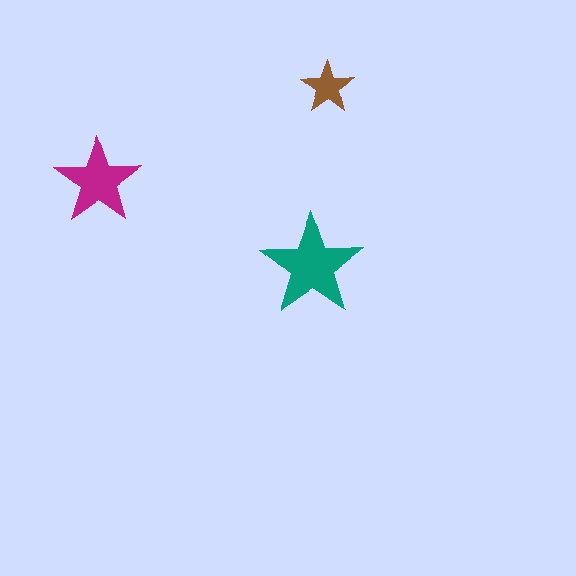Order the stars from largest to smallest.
the teal one, the magenta one, the brown one.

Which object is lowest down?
The teal star is bottommost.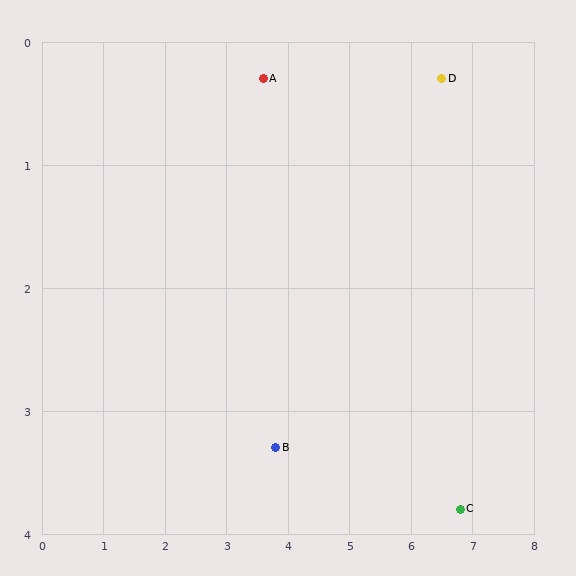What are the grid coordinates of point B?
Point B is at approximately (3.8, 3.3).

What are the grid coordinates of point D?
Point D is at approximately (6.5, 0.3).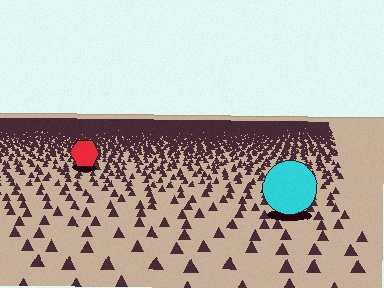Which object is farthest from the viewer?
The red hexagon is farthest from the viewer. It appears smaller and the ground texture around it is denser.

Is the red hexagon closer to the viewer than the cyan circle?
No. The cyan circle is closer — you can tell from the texture gradient: the ground texture is coarser near it.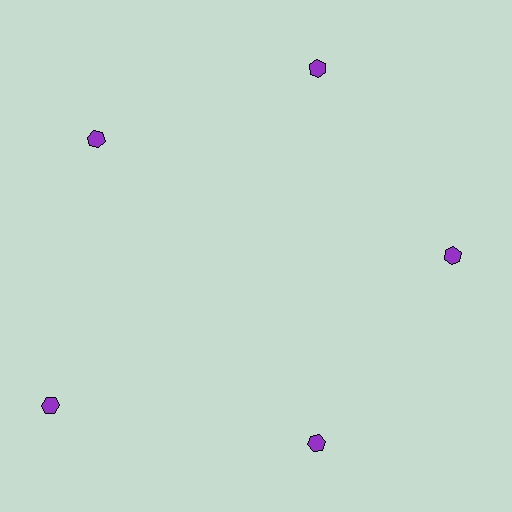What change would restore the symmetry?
The symmetry would be restored by moving it inward, back onto the ring so that all 5 hexagons sit at equal angles and equal distance from the center.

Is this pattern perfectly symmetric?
No. The 5 purple hexagons are arranged in a ring, but one element near the 8 o'clock position is pushed outward from the center, breaking the 5-fold rotational symmetry.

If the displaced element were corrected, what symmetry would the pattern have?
It would have 5-fold rotational symmetry — the pattern would map onto itself every 72 degrees.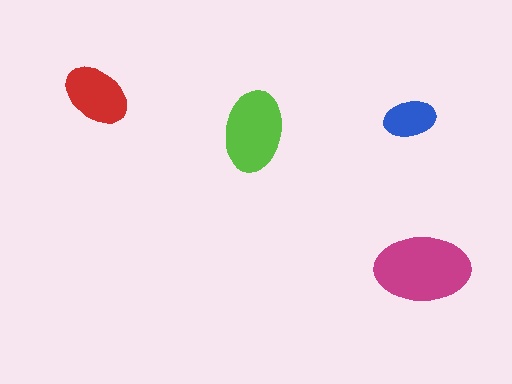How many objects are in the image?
There are 4 objects in the image.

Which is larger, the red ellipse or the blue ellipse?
The red one.